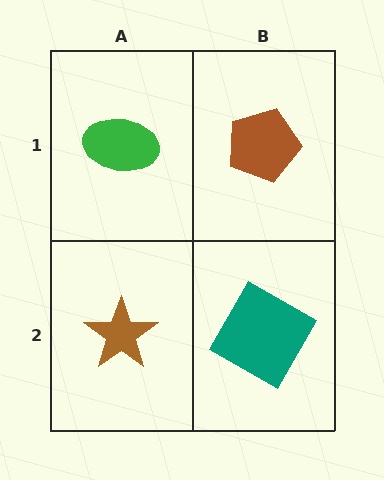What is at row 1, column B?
A brown pentagon.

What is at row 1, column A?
A green ellipse.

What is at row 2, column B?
A teal square.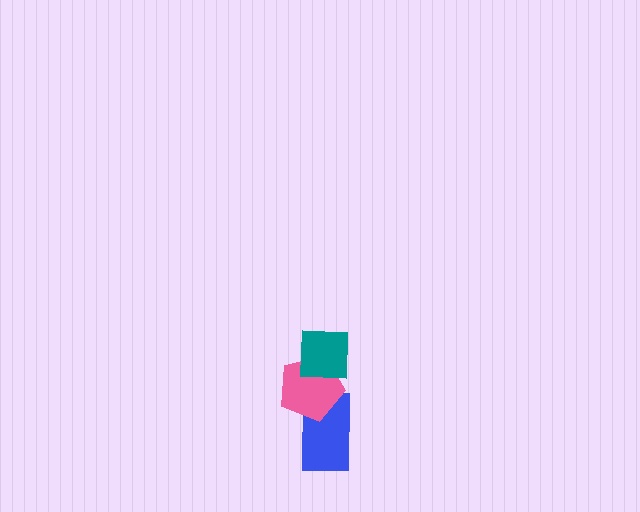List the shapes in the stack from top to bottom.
From top to bottom: the teal square, the pink pentagon, the blue rectangle.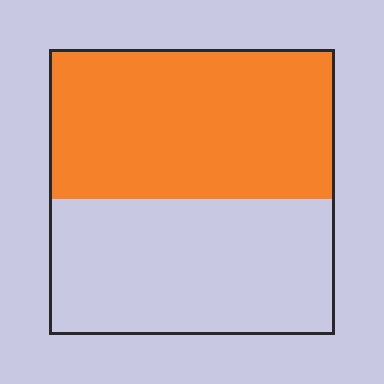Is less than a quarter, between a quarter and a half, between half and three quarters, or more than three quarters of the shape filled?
Between half and three quarters.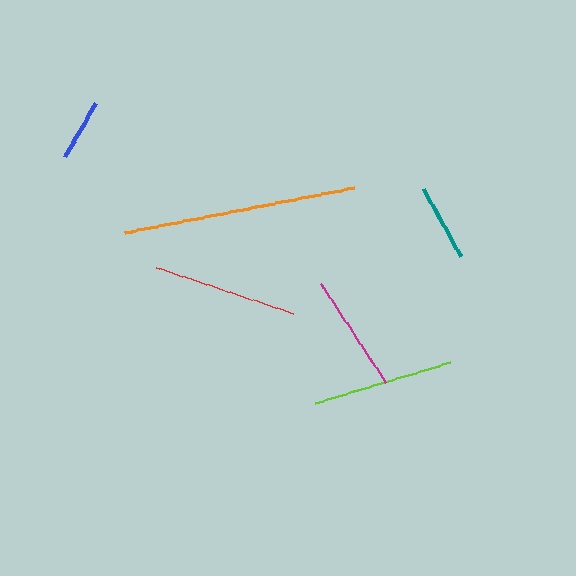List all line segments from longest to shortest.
From longest to shortest: orange, red, lime, magenta, teal, blue.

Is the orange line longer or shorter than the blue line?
The orange line is longer than the blue line.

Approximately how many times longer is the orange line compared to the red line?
The orange line is approximately 1.6 times the length of the red line.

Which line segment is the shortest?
The blue line is the shortest at approximately 62 pixels.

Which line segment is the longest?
The orange line is the longest at approximately 234 pixels.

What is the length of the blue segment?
The blue segment is approximately 62 pixels long.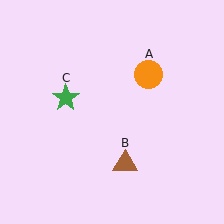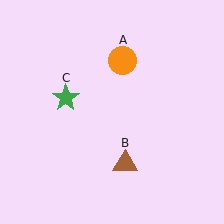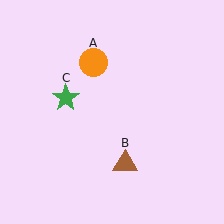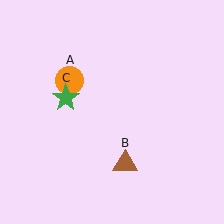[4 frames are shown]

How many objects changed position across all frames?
1 object changed position: orange circle (object A).